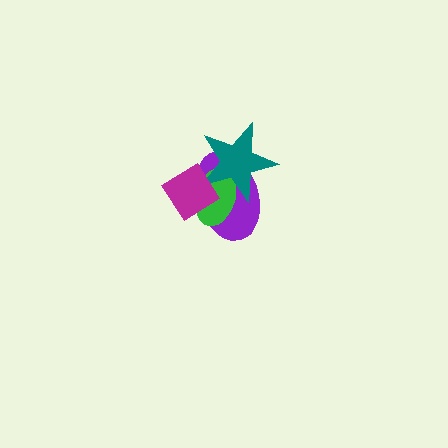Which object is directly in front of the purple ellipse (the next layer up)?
The green ellipse is directly in front of the purple ellipse.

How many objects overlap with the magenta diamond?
3 objects overlap with the magenta diamond.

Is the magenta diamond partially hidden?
No, no other shape covers it.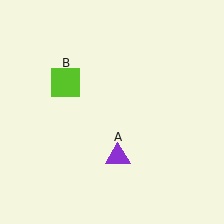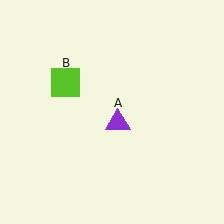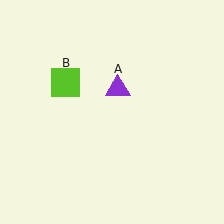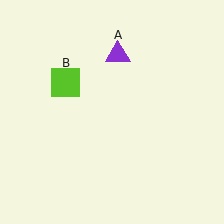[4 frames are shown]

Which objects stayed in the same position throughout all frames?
Lime square (object B) remained stationary.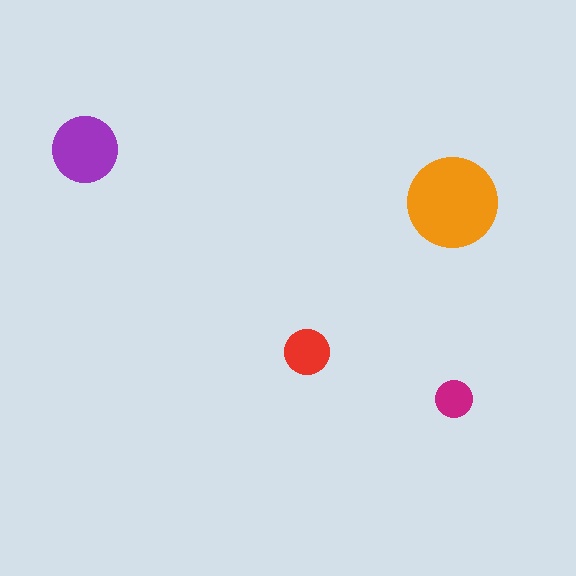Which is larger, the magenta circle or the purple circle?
The purple one.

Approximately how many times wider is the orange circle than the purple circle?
About 1.5 times wider.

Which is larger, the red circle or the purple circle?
The purple one.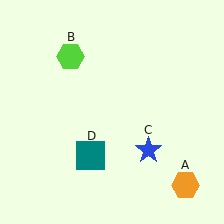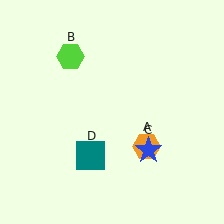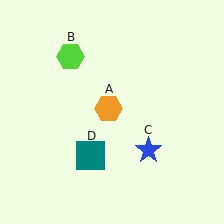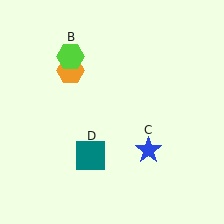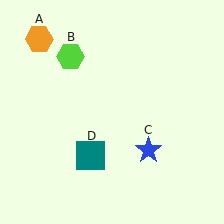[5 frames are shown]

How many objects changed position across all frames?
1 object changed position: orange hexagon (object A).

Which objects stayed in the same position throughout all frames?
Lime hexagon (object B) and blue star (object C) and teal square (object D) remained stationary.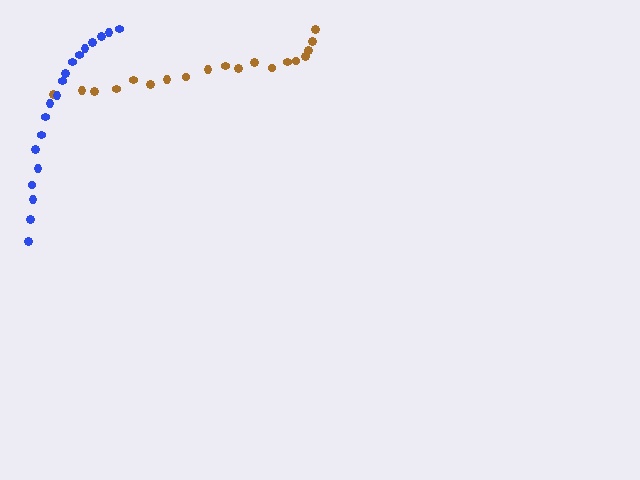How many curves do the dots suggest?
There are 2 distinct paths.